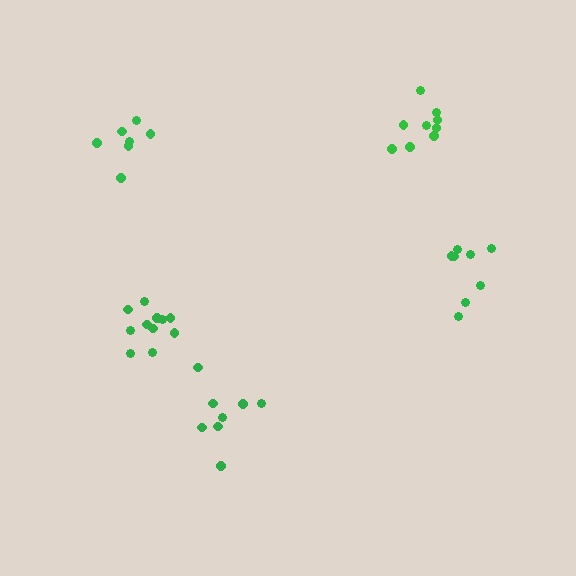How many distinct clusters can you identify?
There are 5 distinct clusters.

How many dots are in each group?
Group 1: 11 dots, Group 2: 8 dots, Group 3: 9 dots, Group 4: 8 dots, Group 5: 7 dots (43 total).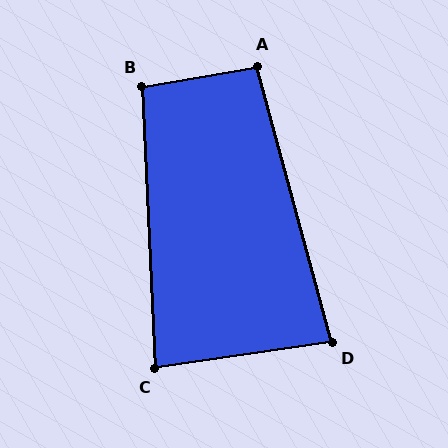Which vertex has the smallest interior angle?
D, at approximately 83 degrees.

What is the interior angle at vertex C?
Approximately 84 degrees (acute).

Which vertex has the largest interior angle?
B, at approximately 97 degrees.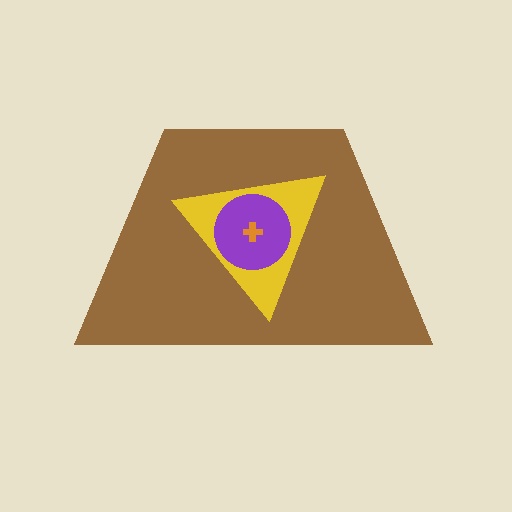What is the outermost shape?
The brown trapezoid.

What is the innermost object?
The orange cross.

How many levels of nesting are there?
4.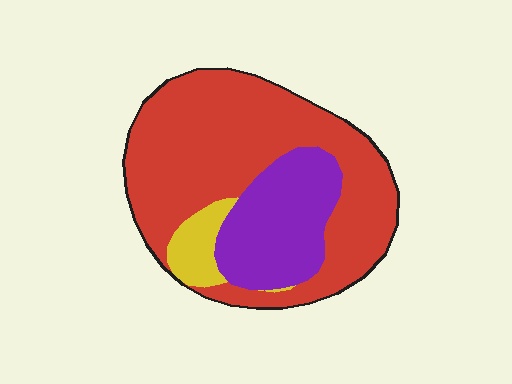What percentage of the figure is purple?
Purple covers about 25% of the figure.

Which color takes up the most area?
Red, at roughly 65%.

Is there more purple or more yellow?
Purple.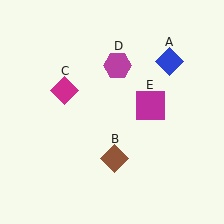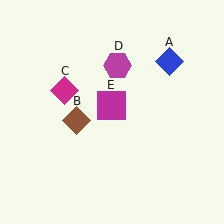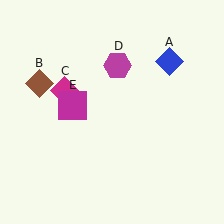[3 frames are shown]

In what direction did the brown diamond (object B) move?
The brown diamond (object B) moved up and to the left.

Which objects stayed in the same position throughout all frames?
Blue diamond (object A) and magenta diamond (object C) and magenta hexagon (object D) remained stationary.